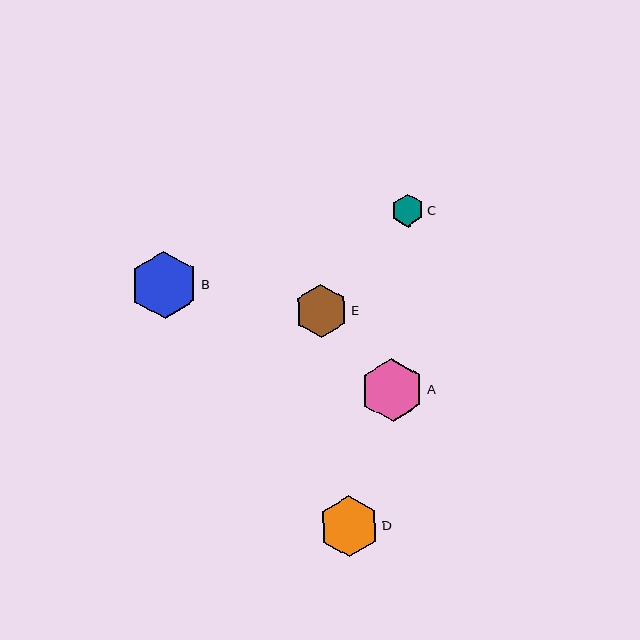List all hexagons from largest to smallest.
From largest to smallest: B, A, D, E, C.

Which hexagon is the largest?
Hexagon B is the largest with a size of approximately 67 pixels.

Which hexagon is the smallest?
Hexagon C is the smallest with a size of approximately 33 pixels.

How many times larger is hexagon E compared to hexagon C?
Hexagon E is approximately 1.6 times the size of hexagon C.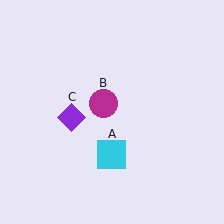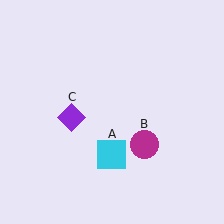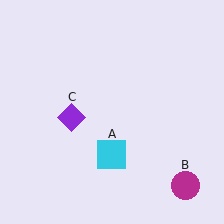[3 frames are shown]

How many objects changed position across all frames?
1 object changed position: magenta circle (object B).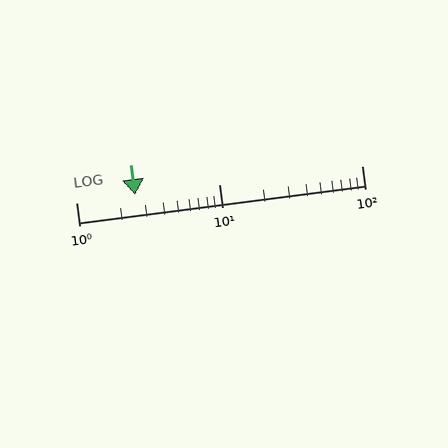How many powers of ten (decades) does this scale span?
The scale spans 2 decades, from 1 to 100.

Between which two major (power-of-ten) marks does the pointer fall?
The pointer is between 1 and 10.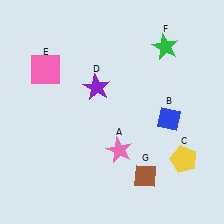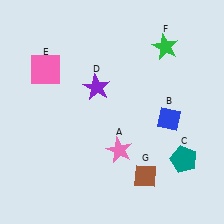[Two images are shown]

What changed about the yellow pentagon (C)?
In Image 1, C is yellow. In Image 2, it changed to teal.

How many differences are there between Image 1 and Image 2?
There is 1 difference between the two images.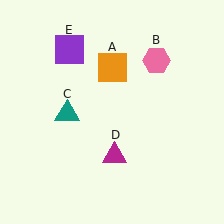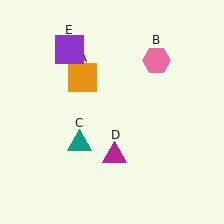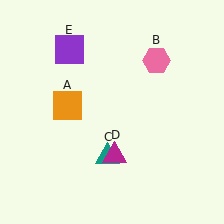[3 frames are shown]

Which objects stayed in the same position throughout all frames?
Pink hexagon (object B) and magenta triangle (object D) and purple square (object E) remained stationary.